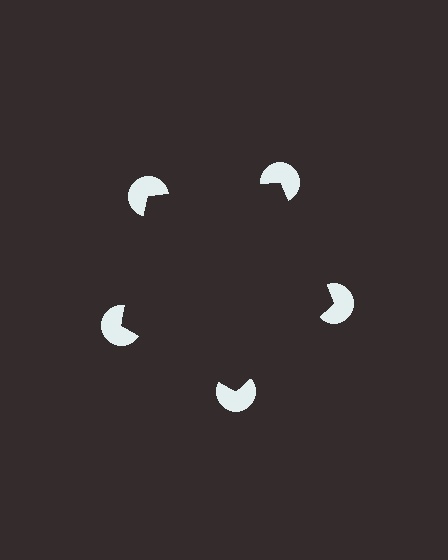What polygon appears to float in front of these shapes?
An illusory pentagon — its edges are inferred from the aligned wedge cuts in the pac-man discs, not physically drawn.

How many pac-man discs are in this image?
There are 5 — one at each vertex of the illusory pentagon.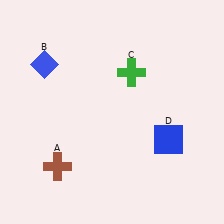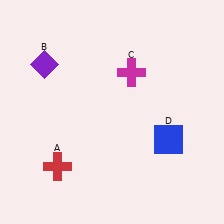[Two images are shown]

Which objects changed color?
A changed from brown to red. B changed from blue to purple. C changed from green to magenta.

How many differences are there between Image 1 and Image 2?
There are 3 differences between the two images.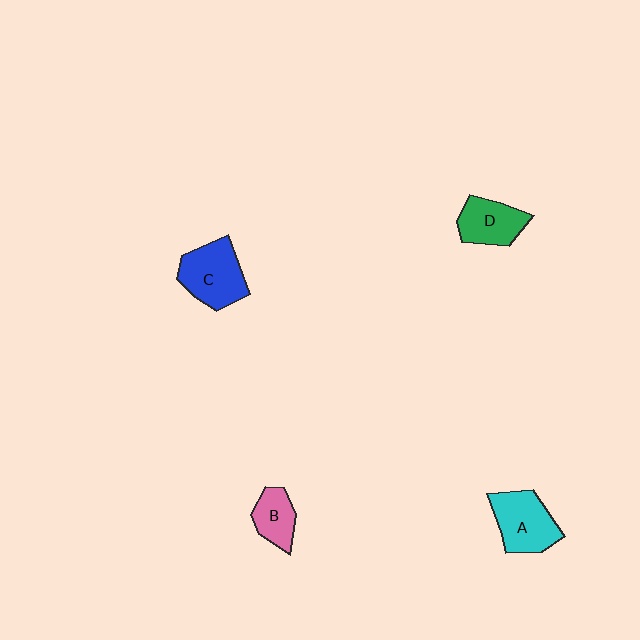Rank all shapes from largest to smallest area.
From largest to smallest: C (blue), A (cyan), D (green), B (pink).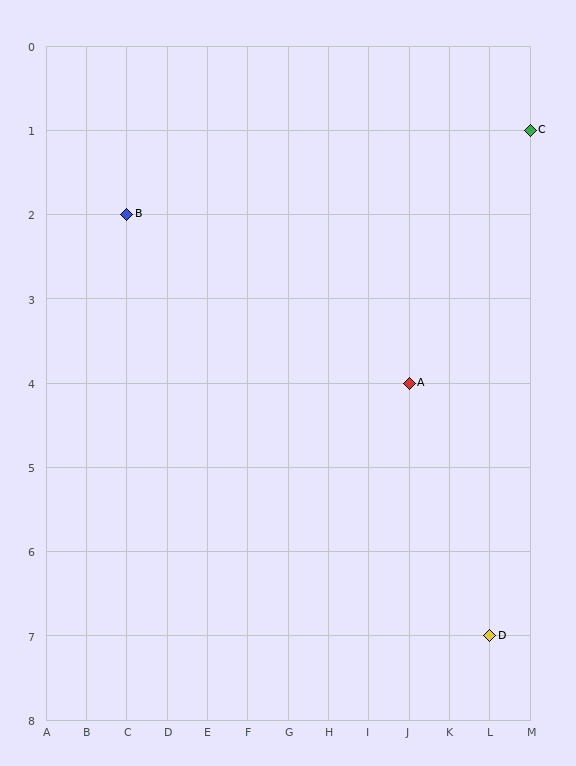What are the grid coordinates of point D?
Point D is at grid coordinates (L, 7).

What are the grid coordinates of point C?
Point C is at grid coordinates (M, 1).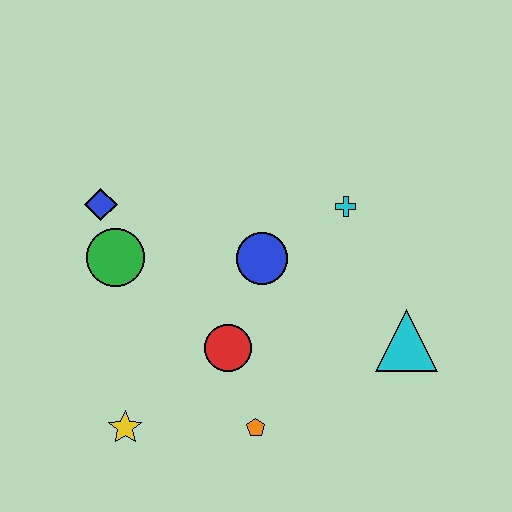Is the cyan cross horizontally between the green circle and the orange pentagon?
No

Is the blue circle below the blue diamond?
Yes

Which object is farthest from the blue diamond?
The cyan triangle is farthest from the blue diamond.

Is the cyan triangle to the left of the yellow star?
No